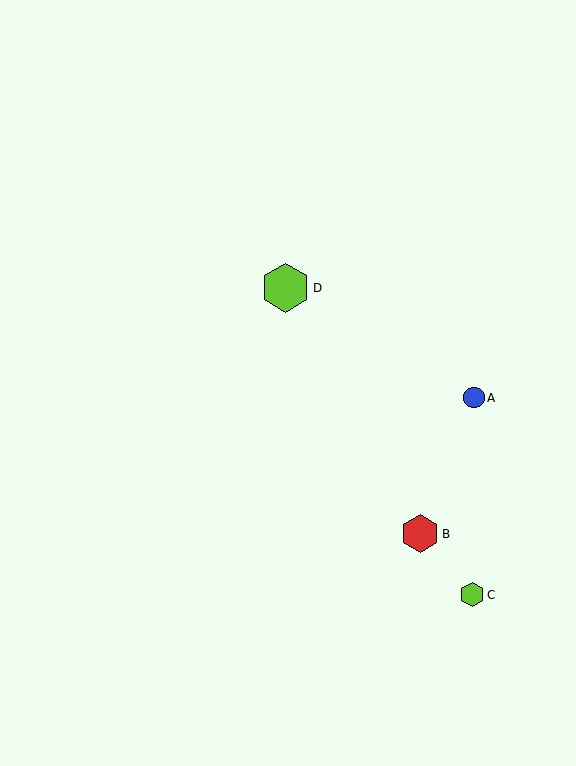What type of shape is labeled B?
Shape B is a red hexagon.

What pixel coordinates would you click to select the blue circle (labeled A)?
Click at (474, 398) to select the blue circle A.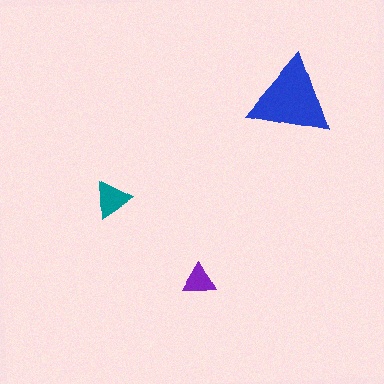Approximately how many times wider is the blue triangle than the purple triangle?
About 2.5 times wider.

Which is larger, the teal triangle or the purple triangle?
The teal one.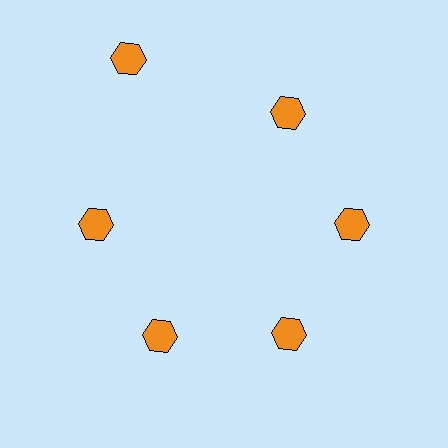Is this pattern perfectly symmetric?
No. The 6 orange hexagons are arranged in a ring, but one element near the 11 o'clock position is pushed outward from the center, breaking the 6-fold rotational symmetry.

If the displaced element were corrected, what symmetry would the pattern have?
It would have 6-fold rotational symmetry — the pattern would map onto itself every 60 degrees.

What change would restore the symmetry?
The symmetry would be restored by moving it inward, back onto the ring so that all 6 hexagons sit at equal angles and equal distance from the center.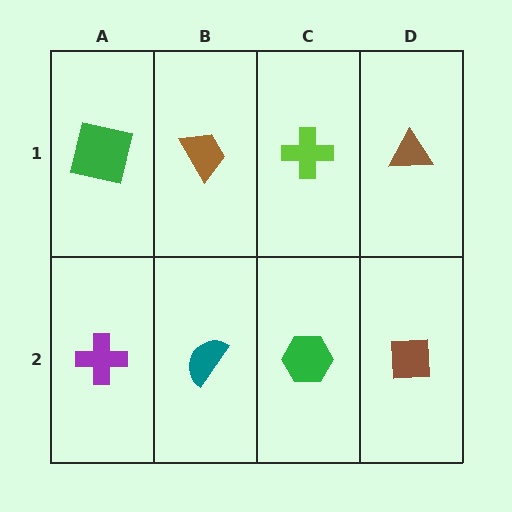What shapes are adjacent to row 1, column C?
A green hexagon (row 2, column C), a brown trapezoid (row 1, column B), a brown triangle (row 1, column D).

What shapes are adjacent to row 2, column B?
A brown trapezoid (row 1, column B), a purple cross (row 2, column A), a green hexagon (row 2, column C).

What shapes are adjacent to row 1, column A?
A purple cross (row 2, column A), a brown trapezoid (row 1, column B).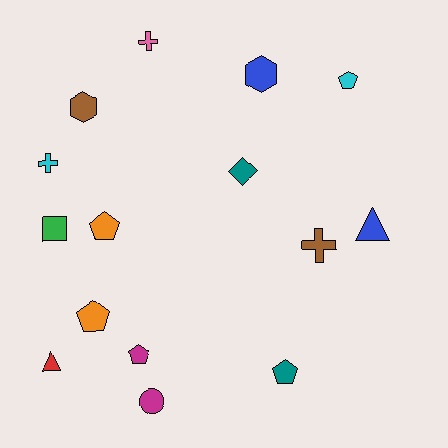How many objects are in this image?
There are 15 objects.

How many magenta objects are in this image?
There are 2 magenta objects.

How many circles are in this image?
There is 1 circle.